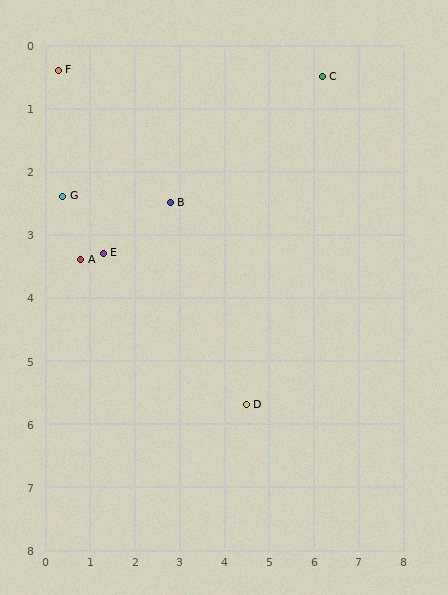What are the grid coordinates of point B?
Point B is at approximately (2.8, 2.5).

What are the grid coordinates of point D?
Point D is at approximately (4.5, 5.7).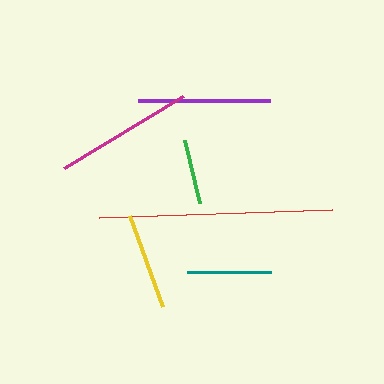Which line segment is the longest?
The red line is the longest at approximately 233 pixels.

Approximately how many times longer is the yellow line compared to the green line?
The yellow line is approximately 1.5 times the length of the green line.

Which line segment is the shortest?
The green line is the shortest at approximately 65 pixels.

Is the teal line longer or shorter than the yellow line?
The yellow line is longer than the teal line.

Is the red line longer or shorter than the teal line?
The red line is longer than the teal line.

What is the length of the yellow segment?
The yellow segment is approximately 96 pixels long.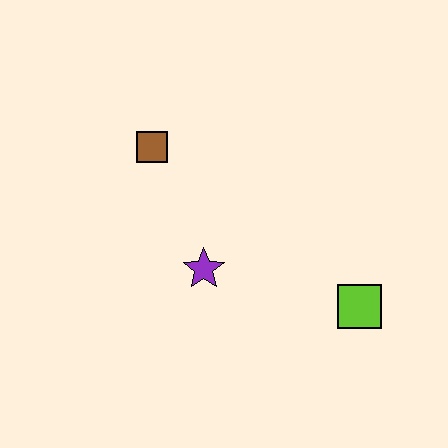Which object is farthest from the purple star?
The lime square is farthest from the purple star.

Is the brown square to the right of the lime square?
No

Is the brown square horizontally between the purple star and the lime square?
No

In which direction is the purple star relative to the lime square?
The purple star is to the left of the lime square.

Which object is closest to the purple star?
The brown square is closest to the purple star.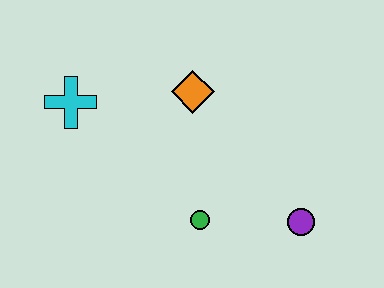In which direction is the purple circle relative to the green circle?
The purple circle is to the right of the green circle.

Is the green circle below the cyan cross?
Yes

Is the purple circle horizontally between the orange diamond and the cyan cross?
No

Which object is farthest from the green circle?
The cyan cross is farthest from the green circle.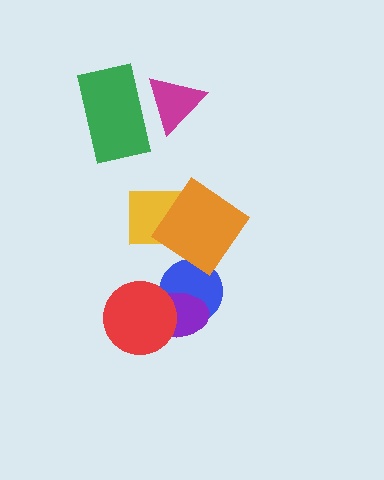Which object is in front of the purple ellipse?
The red circle is in front of the purple ellipse.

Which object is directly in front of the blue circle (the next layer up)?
The purple ellipse is directly in front of the blue circle.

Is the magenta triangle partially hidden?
Yes, it is partially covered by another shape.